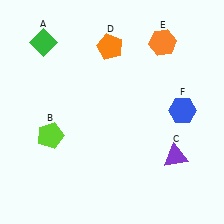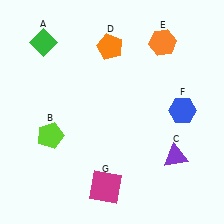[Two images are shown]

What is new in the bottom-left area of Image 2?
A magenta square (G) was added in the bottom-left area of Image 2.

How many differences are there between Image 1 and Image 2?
There is 1 difference between the two images.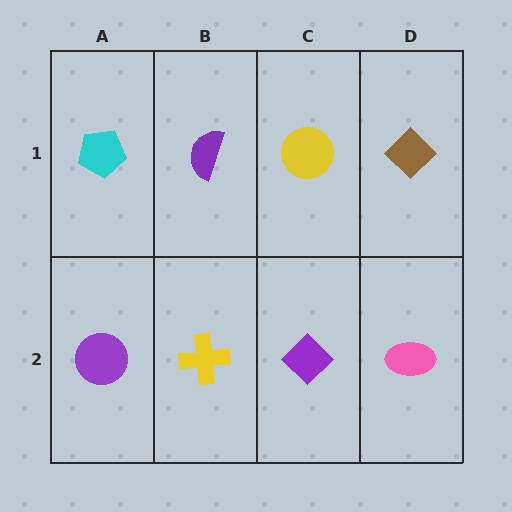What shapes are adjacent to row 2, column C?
A yellow circle (row 1, column C), a yellow cross (row 2, column B), a pink ellipse (row 2, column D).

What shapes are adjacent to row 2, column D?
A brown diamond (row 1, column D), a purple diamond (row 2, column C).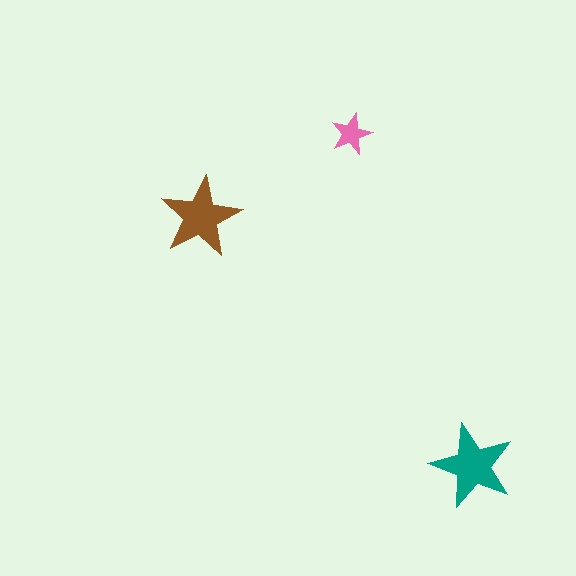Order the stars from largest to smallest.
the teal one, the brown one, the pink one.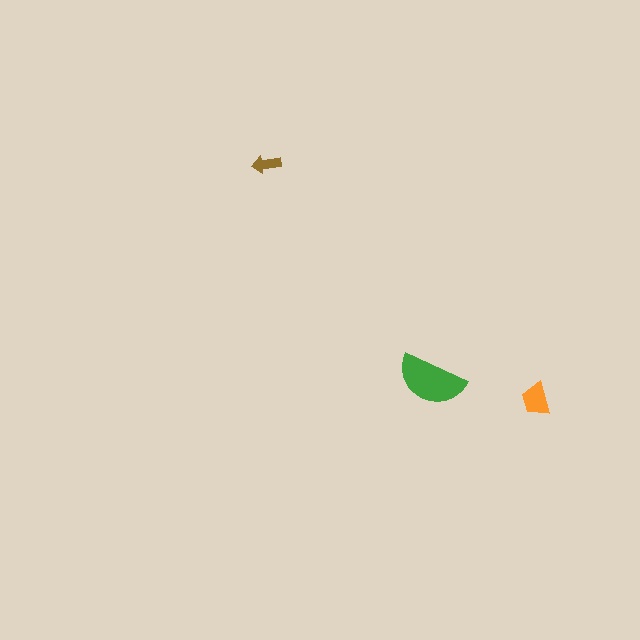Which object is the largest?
The green semicircle.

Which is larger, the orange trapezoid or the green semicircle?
The green semicircle.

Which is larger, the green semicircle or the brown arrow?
The green semicircle.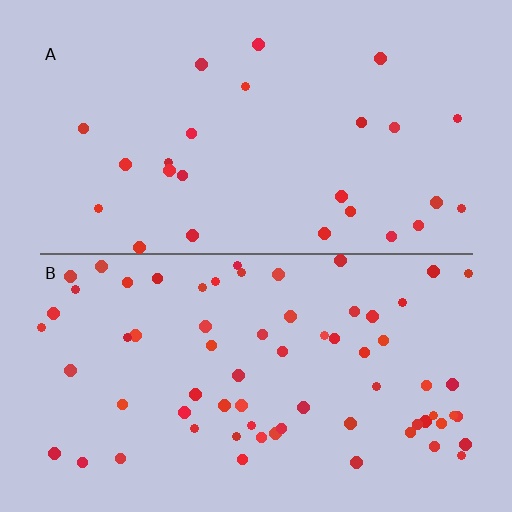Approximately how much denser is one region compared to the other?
Approximately 2.6× — region B over region A.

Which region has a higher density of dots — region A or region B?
B (the bottom).